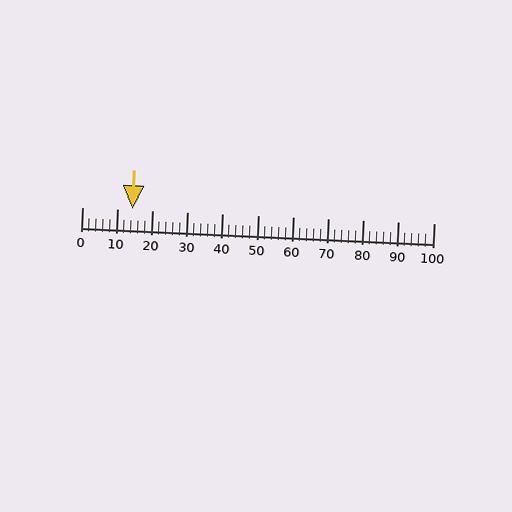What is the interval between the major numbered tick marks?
The major tick marks are spaced 10 units apart.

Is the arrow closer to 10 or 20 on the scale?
The arrow is closer to 10.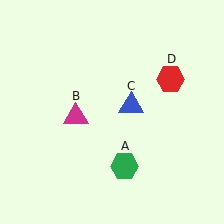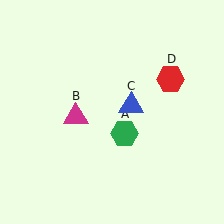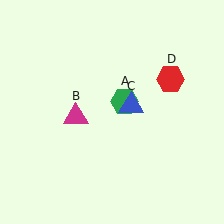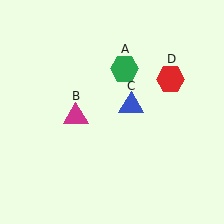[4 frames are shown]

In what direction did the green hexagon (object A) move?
The green hexagon (object A) moved up.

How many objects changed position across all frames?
1 object changed position: green hexagon (object A).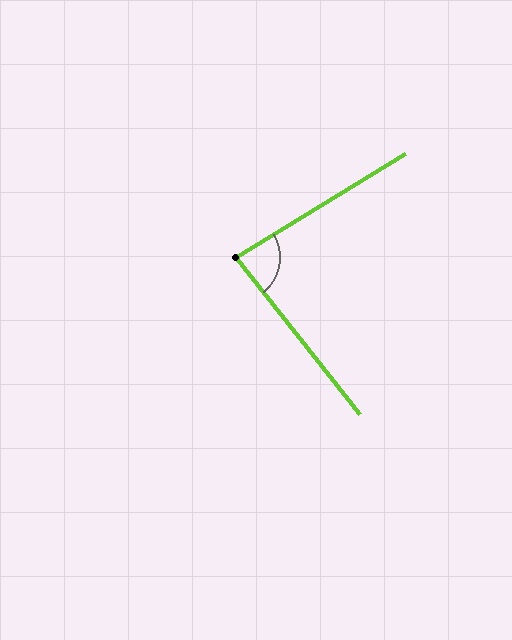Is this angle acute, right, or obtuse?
It is acute.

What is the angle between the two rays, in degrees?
Approximately 83 degrees.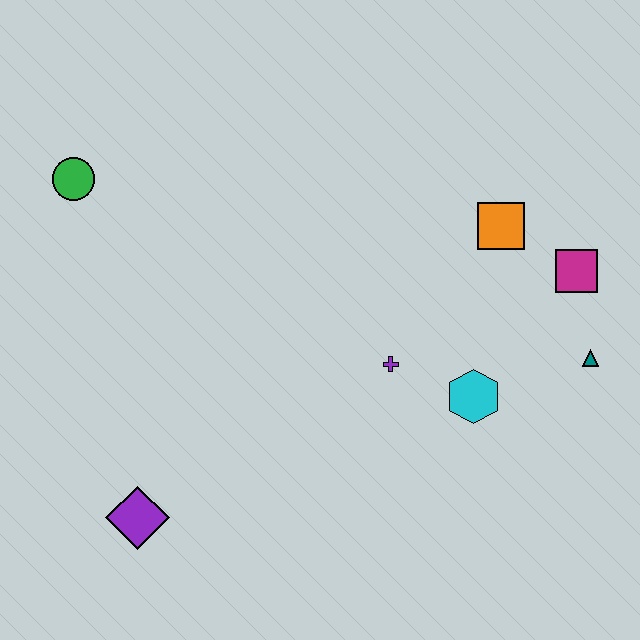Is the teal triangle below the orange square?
Yes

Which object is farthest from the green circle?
The teal triangle is farthest from the green circle.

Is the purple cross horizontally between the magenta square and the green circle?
Yes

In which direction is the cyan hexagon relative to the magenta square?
The cyan hexagon is below the magenta square.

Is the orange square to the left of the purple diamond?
No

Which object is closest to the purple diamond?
The purple cross is closest to the purple diamond.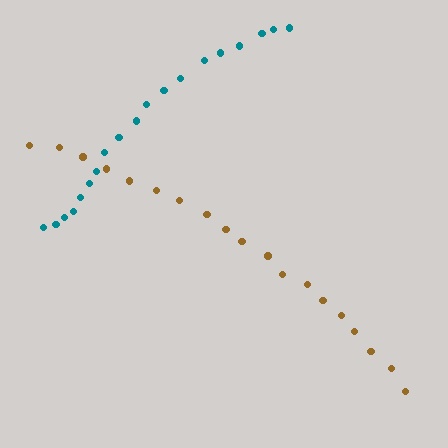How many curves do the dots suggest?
There are 2 distinct paths.